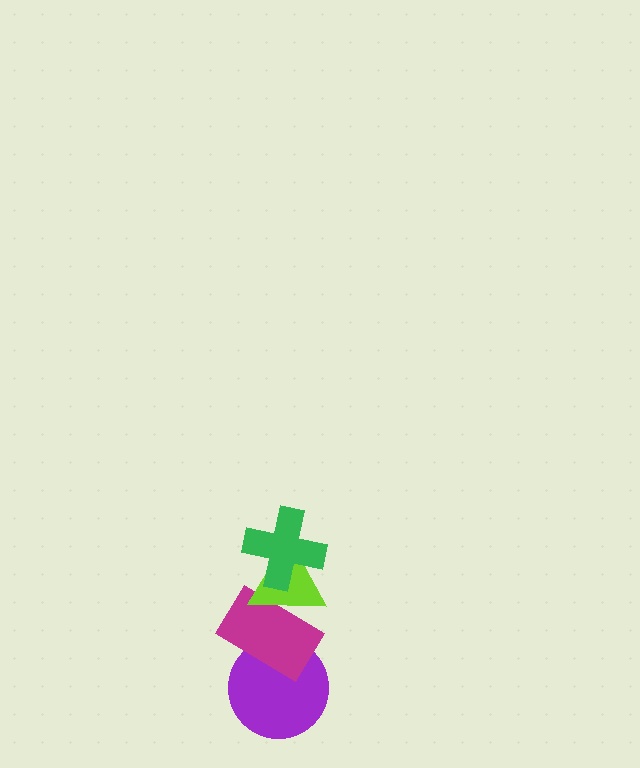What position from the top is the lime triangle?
The lime triangle is 2nd from the top.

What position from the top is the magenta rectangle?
The magenta rectangle is 3rd from the top.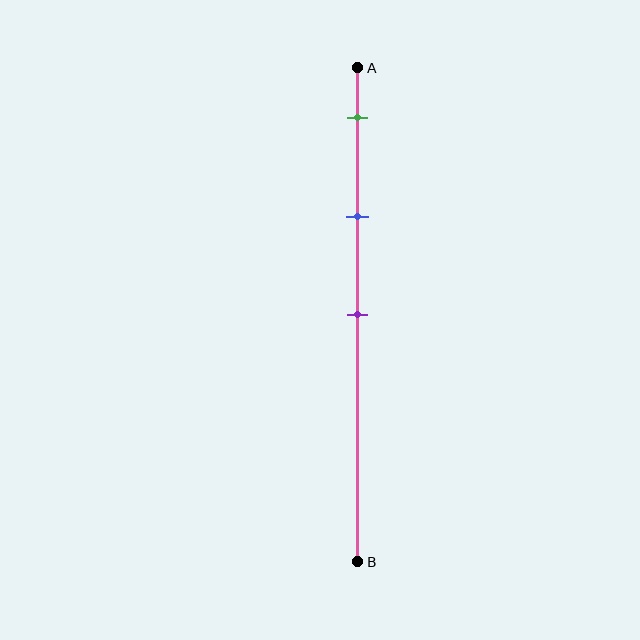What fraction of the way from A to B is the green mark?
The green mark is approximately 10% (0.1) of the way from A to B.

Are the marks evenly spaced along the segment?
Yes, the marks are approximately evenly spaced.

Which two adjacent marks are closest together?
The green and blue marks are the closest adjacent pair.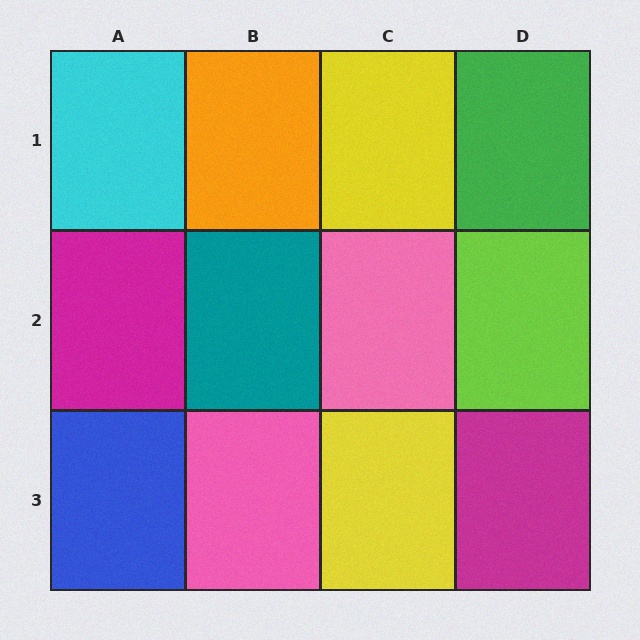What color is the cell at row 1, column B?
Orange.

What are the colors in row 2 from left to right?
Magenta, teal, pink, lime.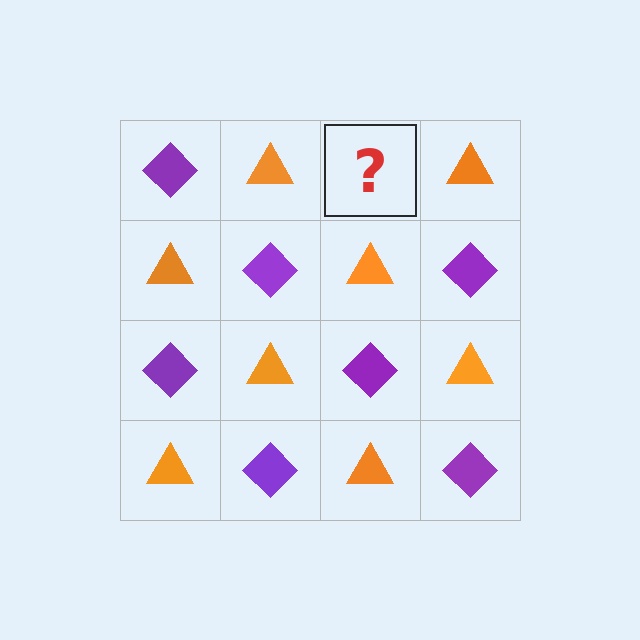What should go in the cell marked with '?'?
The missing cell should contain a purple diamond.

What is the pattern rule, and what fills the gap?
The rule is that it alternates purple diamond and orange triangle in a checkerboard pattern. The gap should be filled with a purple diamond.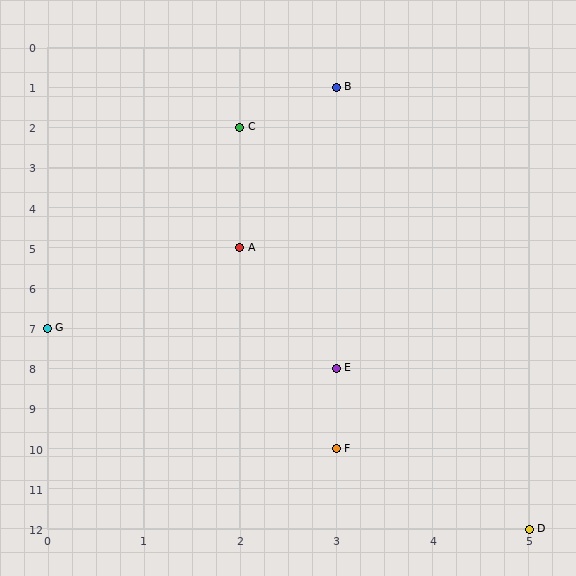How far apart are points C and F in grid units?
Points C and F are 1 column and 8 rows apart (about 8.1 grid units diagonally).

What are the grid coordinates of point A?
Point A is at grid coordinates (2, 5).